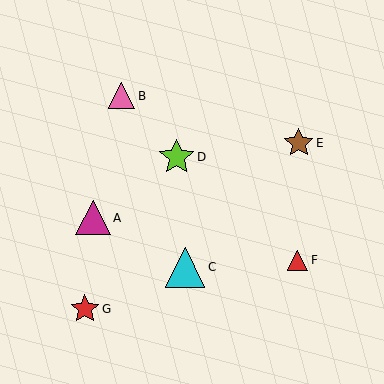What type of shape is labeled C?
Shape C is a cyan triangle.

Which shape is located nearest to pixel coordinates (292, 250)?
The red triangle (labeled F) at (297, 260) is nearest to that location.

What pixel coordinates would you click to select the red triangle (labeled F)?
Click at (297, 260) to select the red triangle F.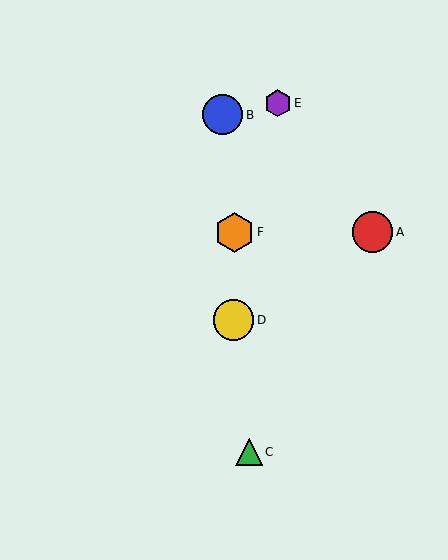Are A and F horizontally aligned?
Yes, both are at y≈232.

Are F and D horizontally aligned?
No, F is at y≈232 and D is at y≈320.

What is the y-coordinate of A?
Object A is at y≈232.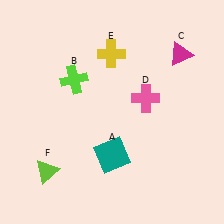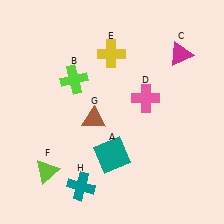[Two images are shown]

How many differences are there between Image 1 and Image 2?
There are 2 differences between the two images.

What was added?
A brown triangle (G), a teal cross (H) were added in Image 2.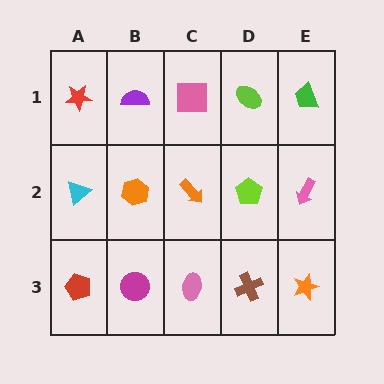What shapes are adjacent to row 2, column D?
A lime ellipse (row 1, column D), a brown cross (row 3, column D), an orange arrow (row 2, column C), a pink arrow (row 2, column E).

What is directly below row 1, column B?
An orange hexagon.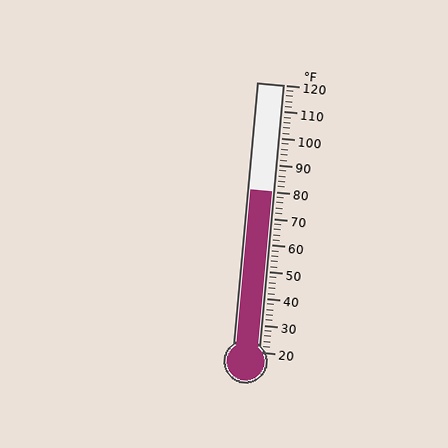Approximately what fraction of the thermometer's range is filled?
The thermometer is filled to approximately 60% of its range.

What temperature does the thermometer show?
The thermometer shows approximately 80°F.